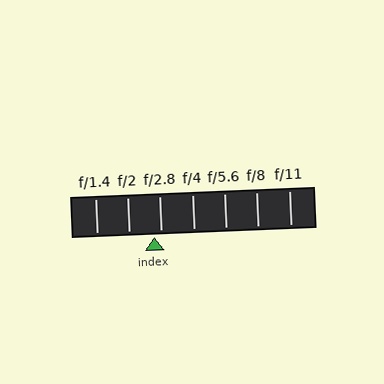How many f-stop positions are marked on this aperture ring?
There are 7 f-stop positions marked.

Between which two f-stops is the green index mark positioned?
The index mark is between f/2 and f/2.8.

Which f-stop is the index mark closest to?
The index mark is closest to f/2.8.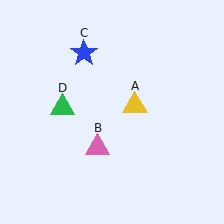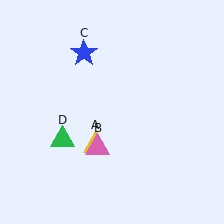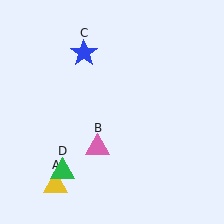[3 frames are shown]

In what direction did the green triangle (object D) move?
The green triangle (object D) moved down.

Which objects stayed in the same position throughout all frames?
Pink triangle (object B) and blue star (object C) remained stationary.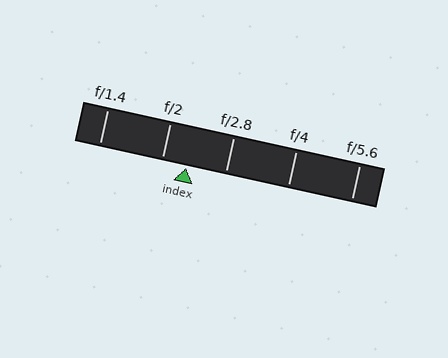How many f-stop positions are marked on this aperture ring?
There are 5 f-stop positions marked.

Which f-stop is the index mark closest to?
The index mark is closest to f/2.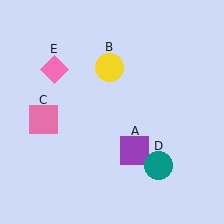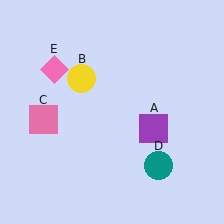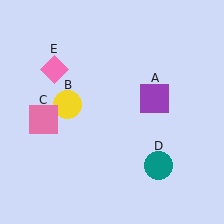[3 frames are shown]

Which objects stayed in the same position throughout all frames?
Pink square (object C) and teal circle (object D) and pink diamond (object E) remained stationary.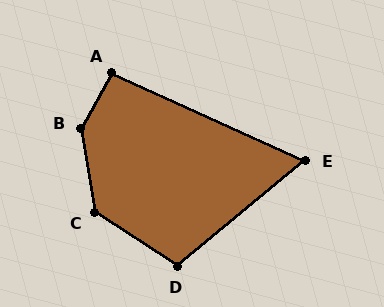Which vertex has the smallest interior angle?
E, at approximately 64 degrees.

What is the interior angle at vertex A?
Approximately 95 degrees (approximately right).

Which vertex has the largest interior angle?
B, at approximately 142 degrees.